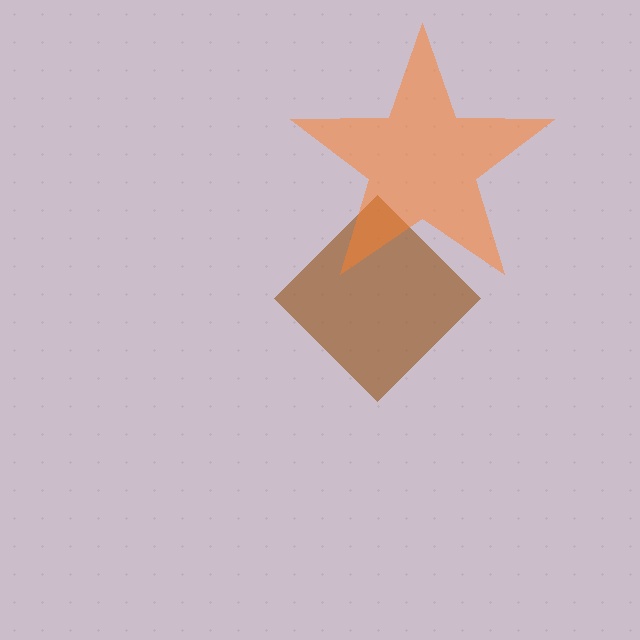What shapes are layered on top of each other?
The layered shapes are: a brown diamond, an orange star.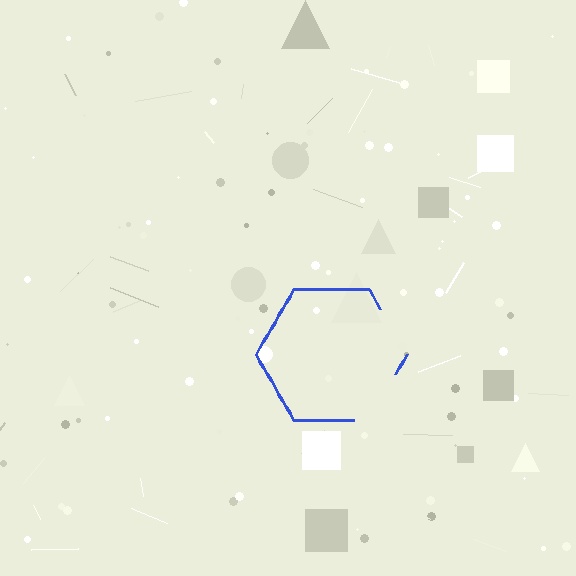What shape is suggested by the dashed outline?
The dashed outline suggests a hexagon.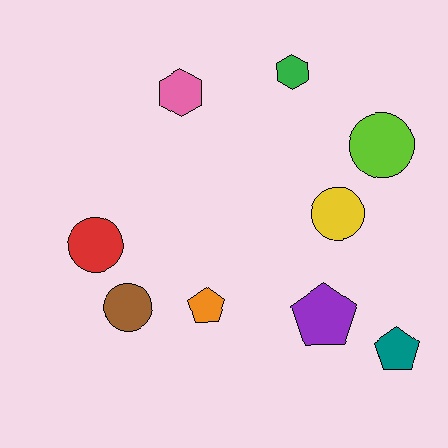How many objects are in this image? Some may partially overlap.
There are 9 objects.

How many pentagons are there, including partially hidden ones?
There are 3 pentagons.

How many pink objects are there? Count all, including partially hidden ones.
There is 1 pink object.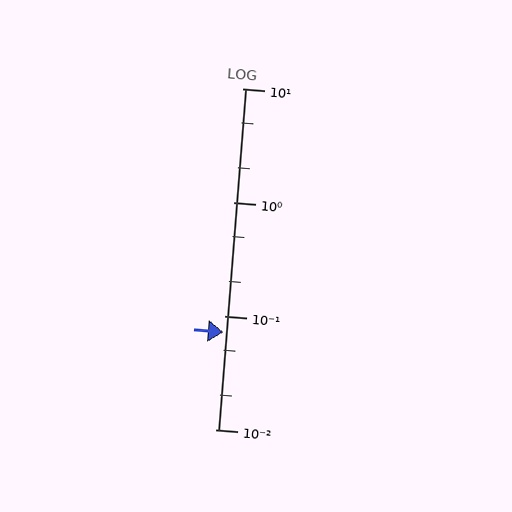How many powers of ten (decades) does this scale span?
The scale spans 3 decades, from 0.01 to 10.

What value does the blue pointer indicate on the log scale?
The pointer indicates approximately 0.071.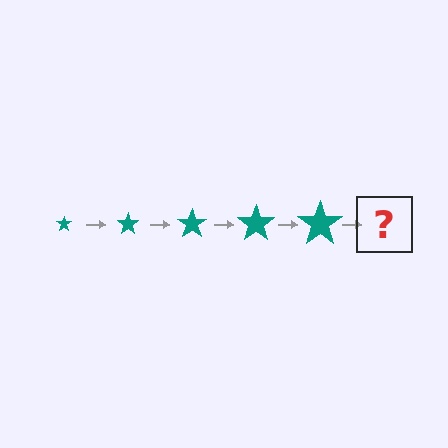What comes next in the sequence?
The next element should be a teal star, larger than the previous one.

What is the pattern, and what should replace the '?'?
The pattern is that the star gets progressively larger each step. The '?' should be a teal star, larger than the previous one.